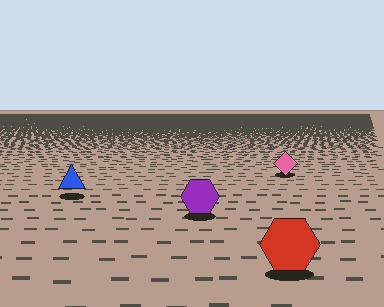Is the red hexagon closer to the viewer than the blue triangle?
Yes. The red hexagon is closer — you can tell from the texture gradient: the ground texture is coarser near it.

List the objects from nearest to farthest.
From nearest to farthest: the red hexagon, the purple hexagon, the blue triangle, the pink diamond.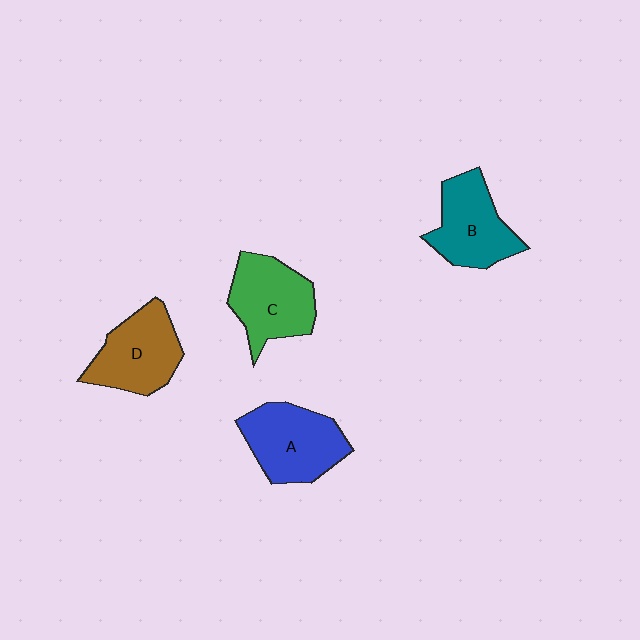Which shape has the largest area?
Shape A (blue).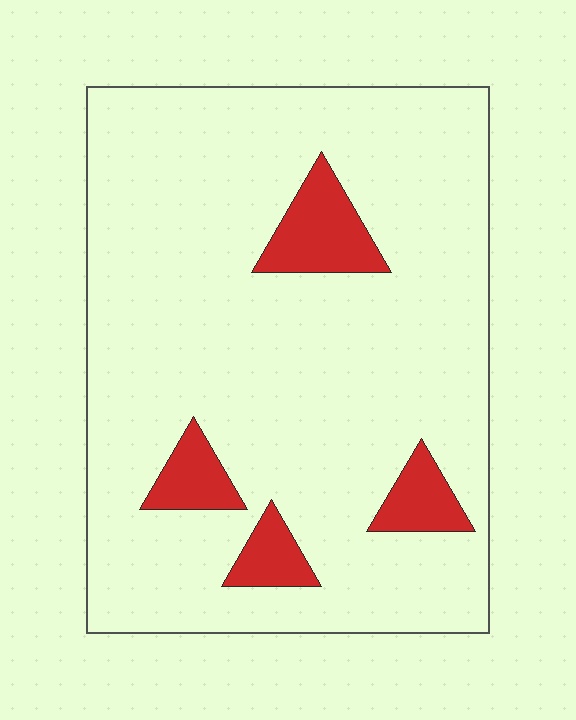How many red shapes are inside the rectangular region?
4.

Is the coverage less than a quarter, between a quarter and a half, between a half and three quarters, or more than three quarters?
Less than a quarter.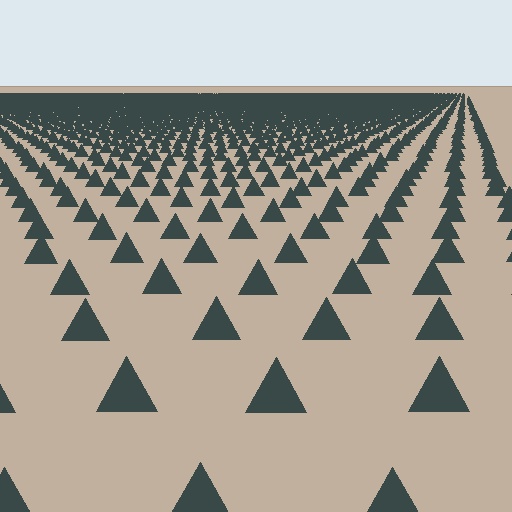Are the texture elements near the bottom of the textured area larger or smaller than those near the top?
Larger. Near the bottom, elements are closer to the viewer and appear at a bigger on-screen size.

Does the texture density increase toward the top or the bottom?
Density increases toward the top.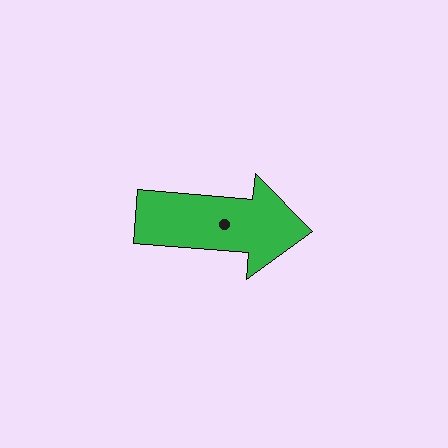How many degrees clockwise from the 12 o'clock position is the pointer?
Approximately 95 degrees.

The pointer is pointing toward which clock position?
Roughly 3 o'clock.